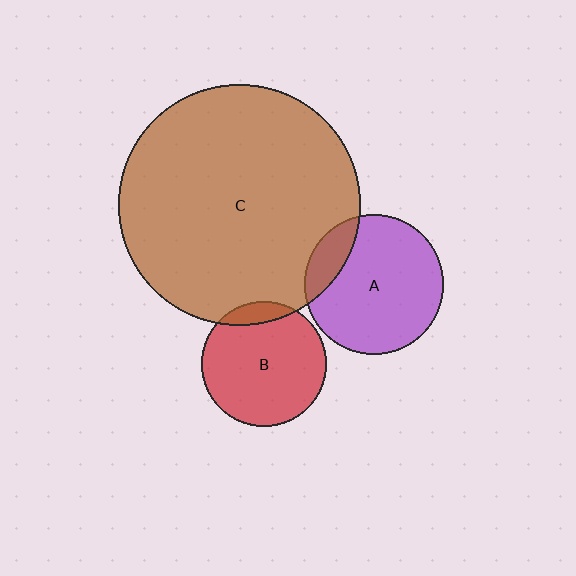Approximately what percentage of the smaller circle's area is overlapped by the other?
Approximately 15%.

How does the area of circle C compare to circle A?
Approximately 3.0 times.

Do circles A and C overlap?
Yes.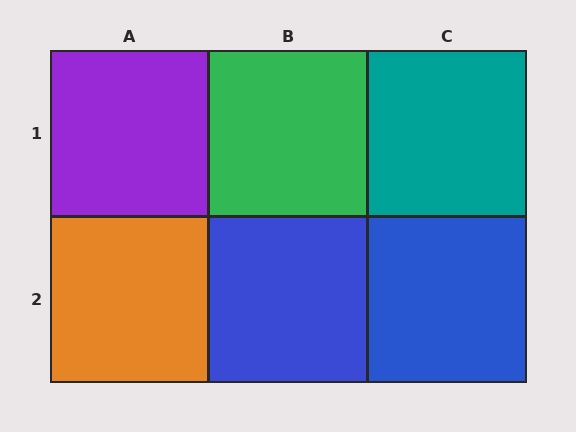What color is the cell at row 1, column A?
Purple.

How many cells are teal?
1 cell is teal.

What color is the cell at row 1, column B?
Green.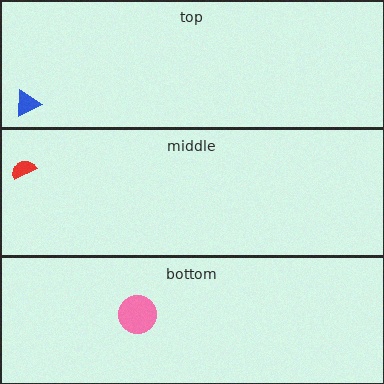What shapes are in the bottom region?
The pink circle.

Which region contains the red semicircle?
The middle region.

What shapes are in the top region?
The blue triangle.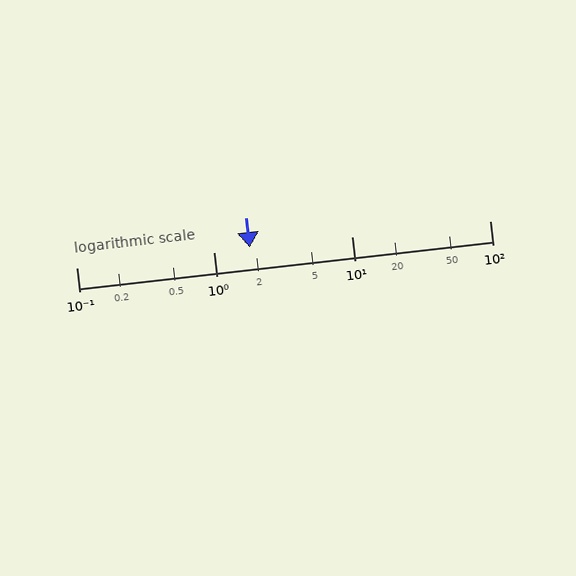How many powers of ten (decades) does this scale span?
The scale spans 3 decades, from 0.1 to 100.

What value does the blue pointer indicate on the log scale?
The pointer indicates approximately 1.8.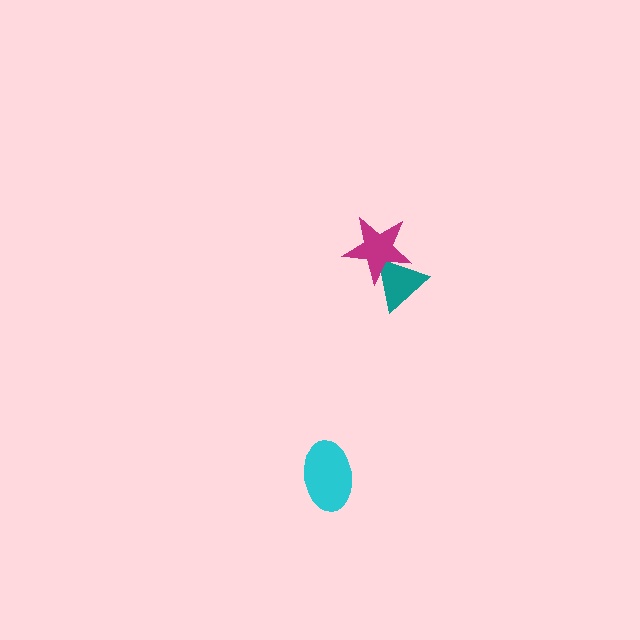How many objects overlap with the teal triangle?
1 object overlaps with the teal triangle.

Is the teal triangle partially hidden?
Yes, it is partially covered by another shape.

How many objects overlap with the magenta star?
1 object overlaps with the magenta star.